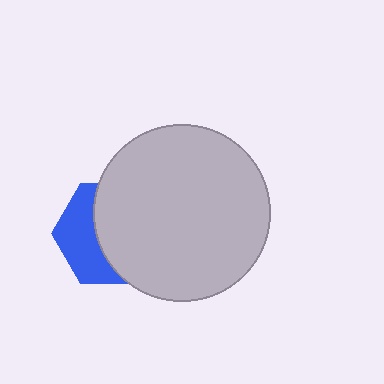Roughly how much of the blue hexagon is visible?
A small part of it is visible (roughly 40%).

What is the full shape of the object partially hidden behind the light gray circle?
The partially hidden object is a blue hexagon.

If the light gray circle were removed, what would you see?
You would see the complete blue hexagon.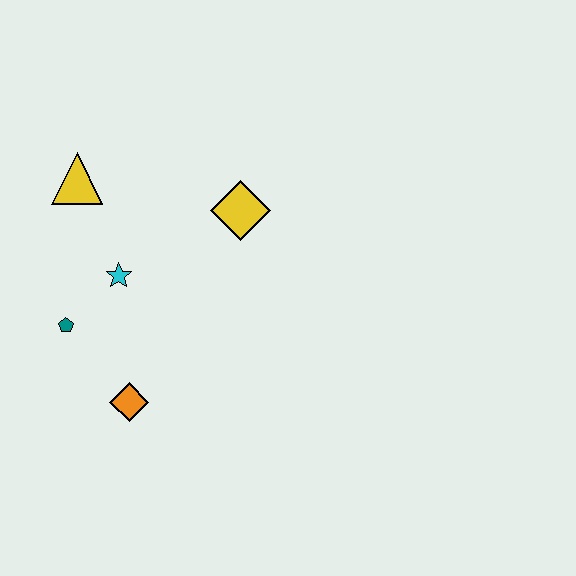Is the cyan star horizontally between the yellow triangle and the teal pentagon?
No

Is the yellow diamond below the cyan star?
No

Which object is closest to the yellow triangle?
The cyan star is closest to the yellow triangle.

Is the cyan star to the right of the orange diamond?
No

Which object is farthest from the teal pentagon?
The yellow diamond is farthest from the teal pentagon.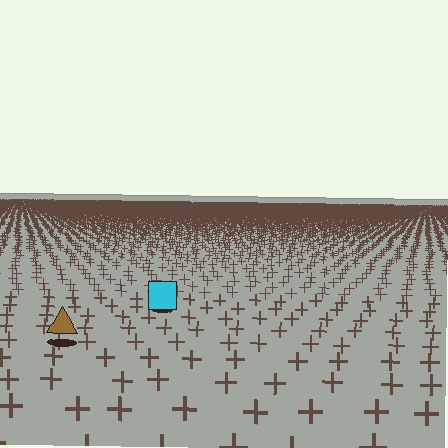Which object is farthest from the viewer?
The cyan square is farthest from the viewer. It appears smaller and the ground texture around it is denser.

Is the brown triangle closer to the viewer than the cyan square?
Yes. The brown triangle is closer — you can tell from the texture gradient: the ground texture is coarser near it.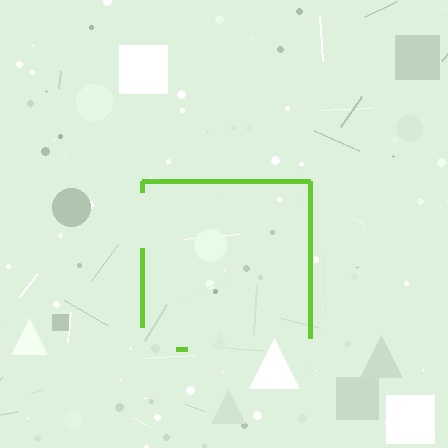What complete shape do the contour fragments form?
The contour fragments form a square.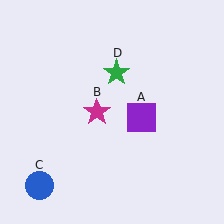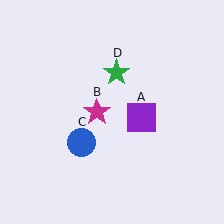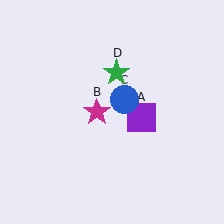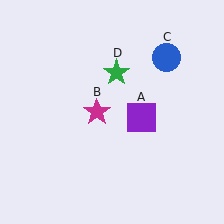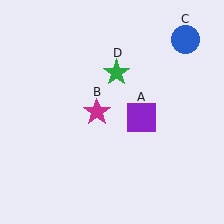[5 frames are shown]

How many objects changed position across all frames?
1 object changed position: blue circle (object C).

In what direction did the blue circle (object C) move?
The blue circle (object C) moved up and to the right.